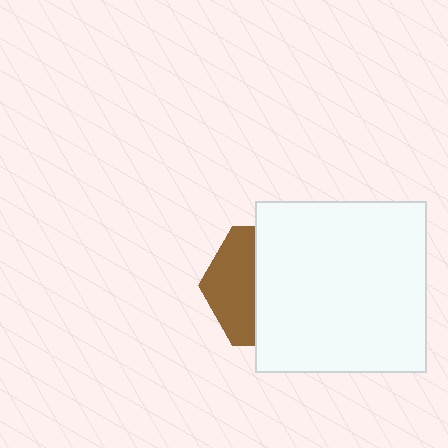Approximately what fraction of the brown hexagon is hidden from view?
Roughly 61% of the brown hexagon is hidden behind the white square.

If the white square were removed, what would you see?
You would see the complete brown hexagon.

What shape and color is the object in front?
The object in front is a white square.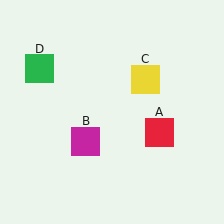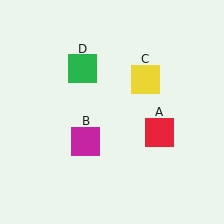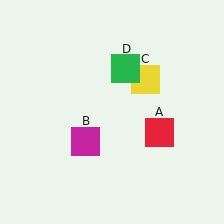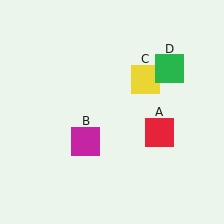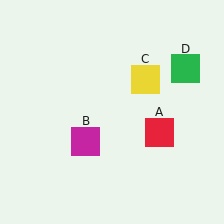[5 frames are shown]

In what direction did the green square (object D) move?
The green square (object D) moved right.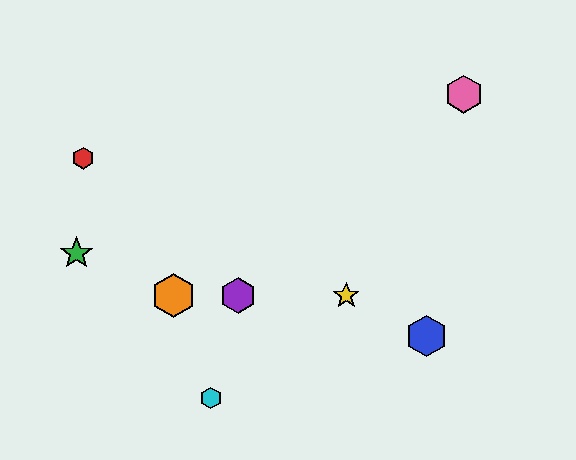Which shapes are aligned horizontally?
The yellow star, the purple hexagon, the orange hexagon are aligned horizontally.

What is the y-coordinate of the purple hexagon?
The purple hexagon is at y≈296.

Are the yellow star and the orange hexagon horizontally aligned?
Yes, both are at y≈296.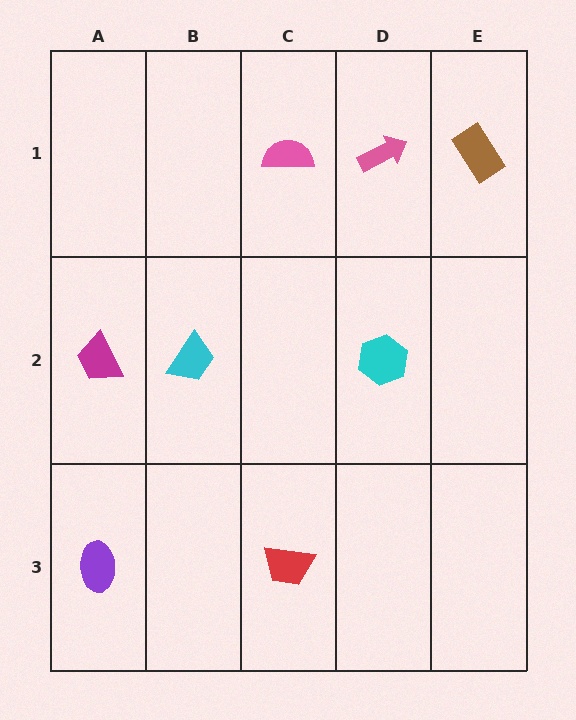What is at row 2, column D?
A cyan hexagon.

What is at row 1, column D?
A pink arrow.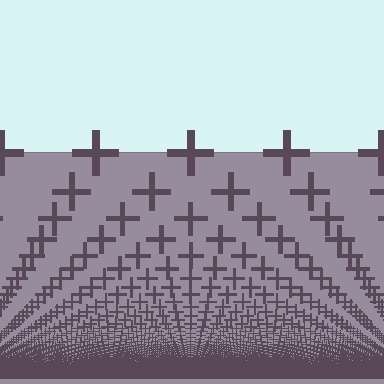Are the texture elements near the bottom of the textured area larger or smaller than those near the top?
Smaller. The gradient is inverted — elements near the bottom are smaller and denser.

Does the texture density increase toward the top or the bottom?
Density increases toward the bottom.